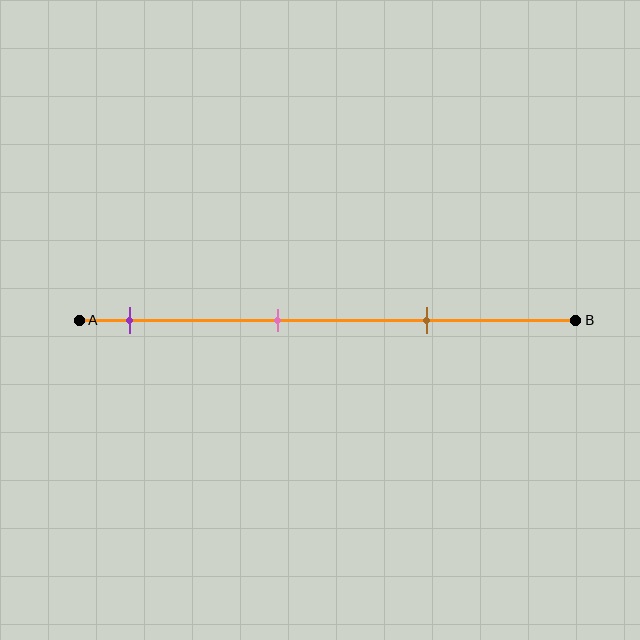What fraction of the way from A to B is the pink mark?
The pink mark is approximately 40% (0.4) of the way from A to B.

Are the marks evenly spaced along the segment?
Yes, the marks are approximately evenly spaced.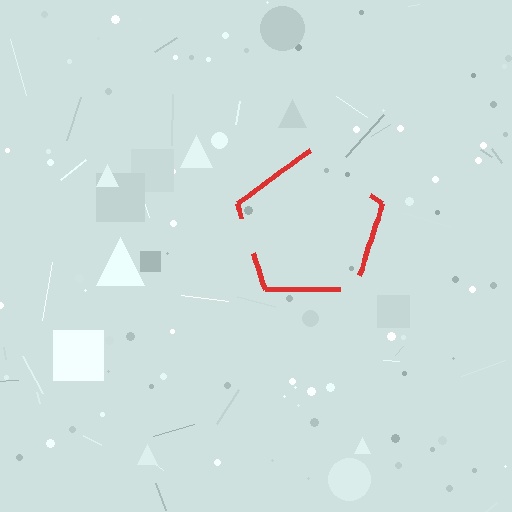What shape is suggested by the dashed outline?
The dashed outline suggests a pentagon.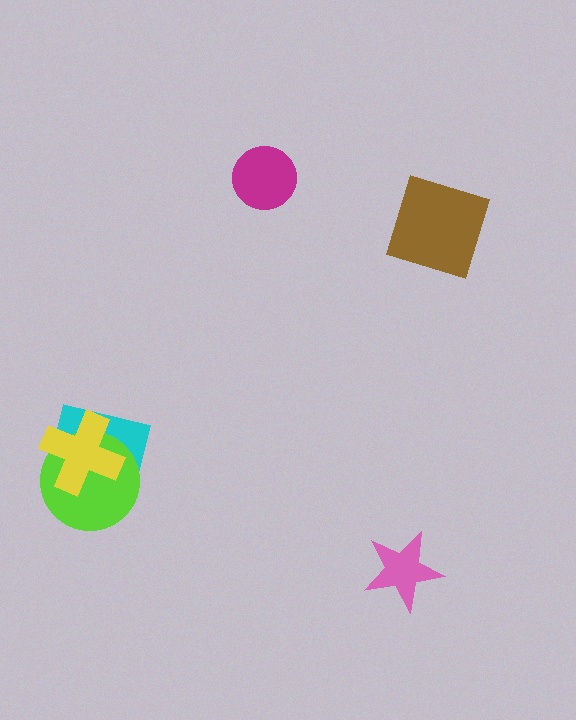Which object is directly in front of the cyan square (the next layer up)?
The lime circle is directly in front of the cyan square.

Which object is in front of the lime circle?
The yellow cross is in front of the lime circle.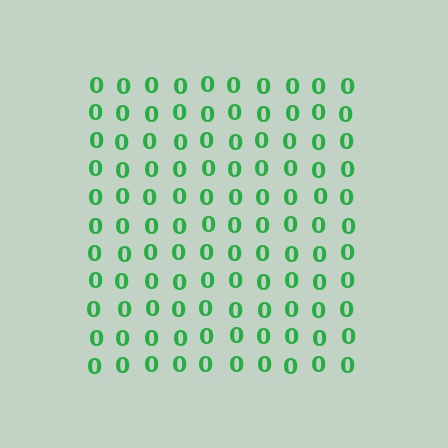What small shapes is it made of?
It is made of small digit 0's.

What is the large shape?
The large shape is a square.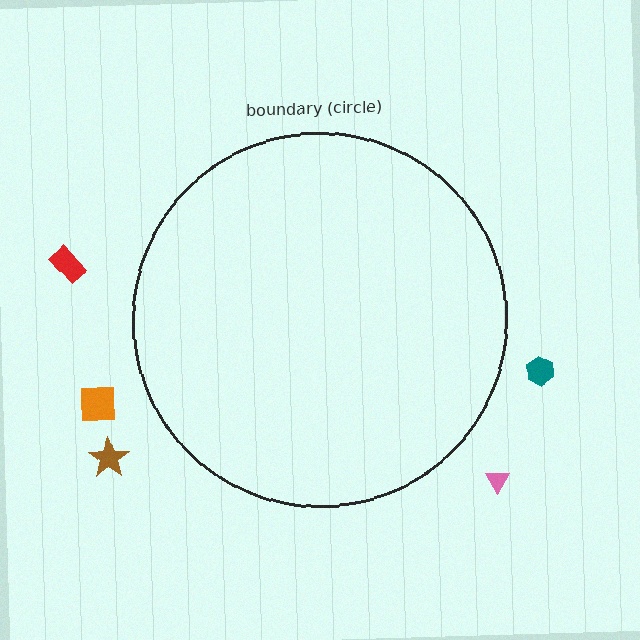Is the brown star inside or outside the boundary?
Outside.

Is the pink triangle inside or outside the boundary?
Outside.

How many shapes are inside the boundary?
0 inside, 5 outside.